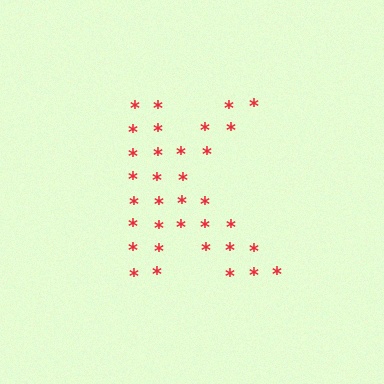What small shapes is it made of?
It is made of small asterisks.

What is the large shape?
The large shape is the letter K.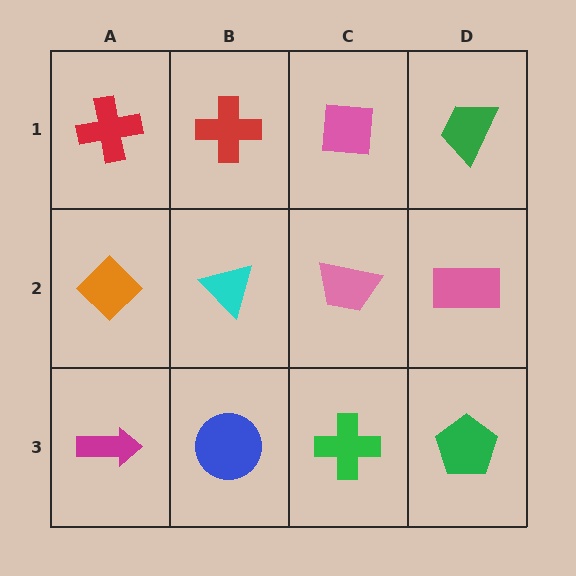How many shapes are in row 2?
4 shapes.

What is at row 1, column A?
A red cross.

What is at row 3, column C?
A green cross.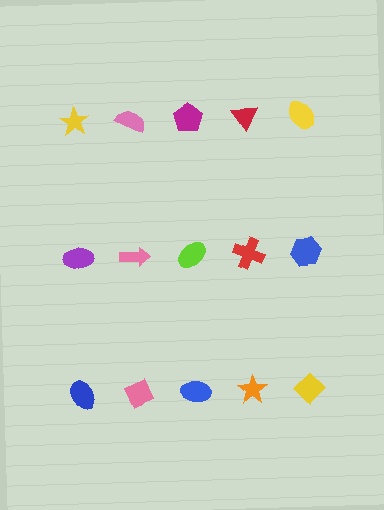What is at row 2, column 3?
A lime ellipse.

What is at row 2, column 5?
A blue hexagon.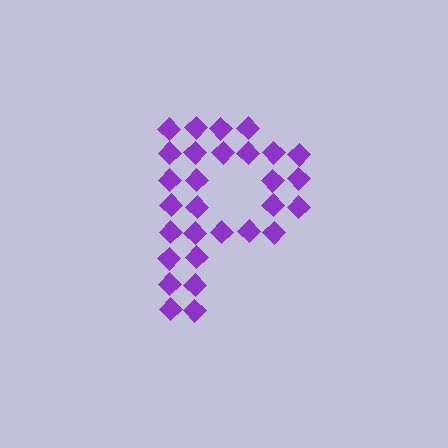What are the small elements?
The small elements are diamonds.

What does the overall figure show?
The overall figure shows the letter P.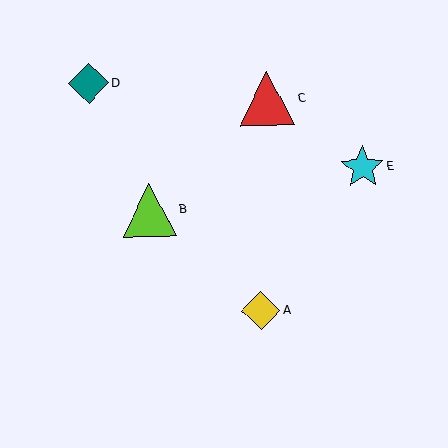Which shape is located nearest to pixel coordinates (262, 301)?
The yellow diamond (labeled A) at (261, 311) is nearest to that location.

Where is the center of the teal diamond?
The center of the teal diamond is at (89, 83).